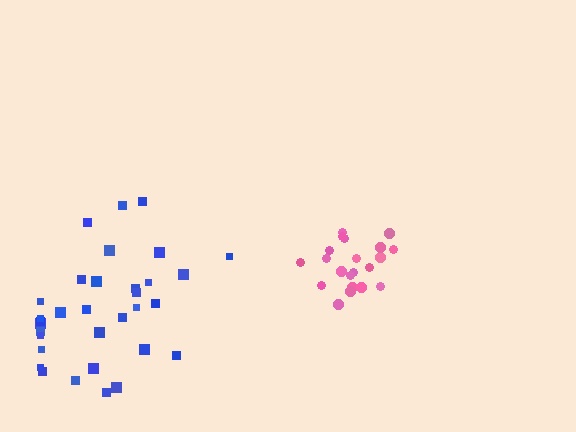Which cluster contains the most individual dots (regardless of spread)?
Blue (34).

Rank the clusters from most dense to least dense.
pink, blue.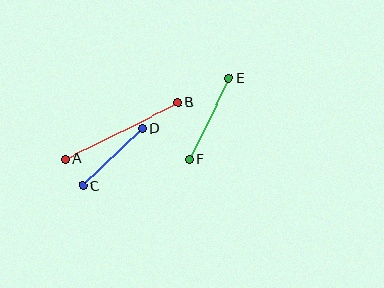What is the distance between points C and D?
The distance is approximately 83 pixels.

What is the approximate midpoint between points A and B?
The midpoint is at approximately (122, 131) pixels.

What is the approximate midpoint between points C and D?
The midpoint is at approximately (113, 157) pixels.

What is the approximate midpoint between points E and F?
The midpoint is at approximately (209, 119) pixels.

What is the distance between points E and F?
The distance is approximately 90 pixels.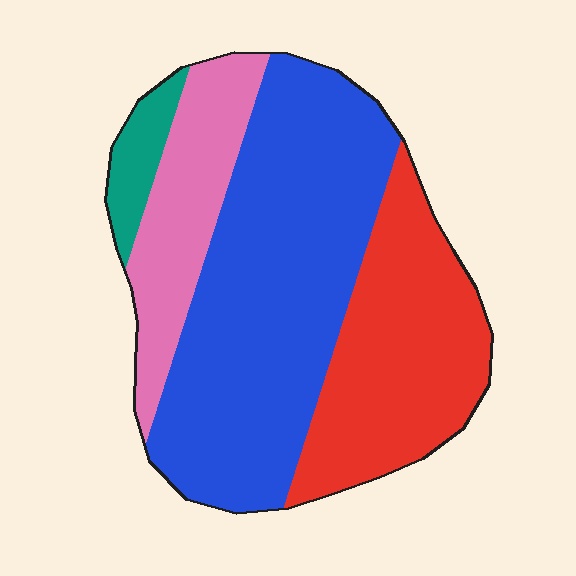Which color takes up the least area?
Teal, at roughly 5%.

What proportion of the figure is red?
Red covers around 30% of the figure.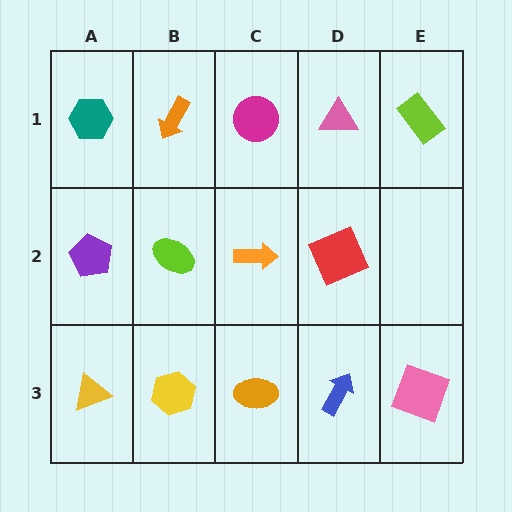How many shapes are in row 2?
4 shapes.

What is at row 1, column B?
An orange arrow.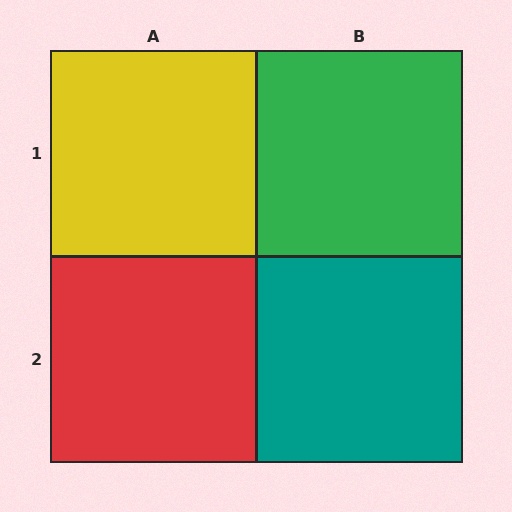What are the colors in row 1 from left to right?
Yellow, green.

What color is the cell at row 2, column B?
Teal.